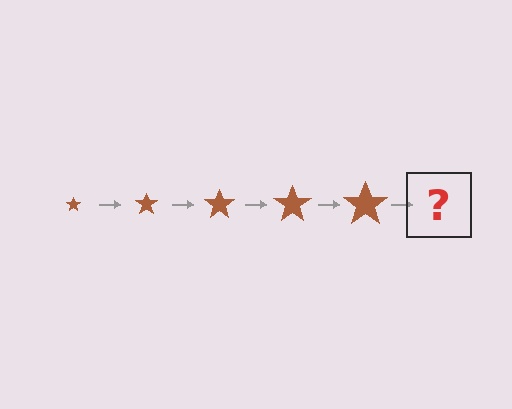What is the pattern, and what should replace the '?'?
The pattern is that the star gets progressively larger each step. The '?' should be a brown star, larger than the previous one.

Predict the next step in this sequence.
The next step is a brown star, larger than the previous one.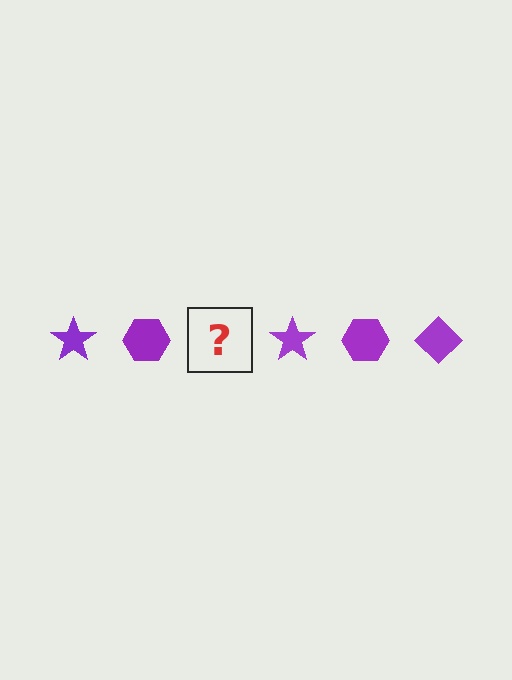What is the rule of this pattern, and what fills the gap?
The rule is that the pattern cycles through star, hexagon, diamond shapes in purple. The gap should be filled with a purple diamond.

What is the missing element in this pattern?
The missing element is a purple diamond.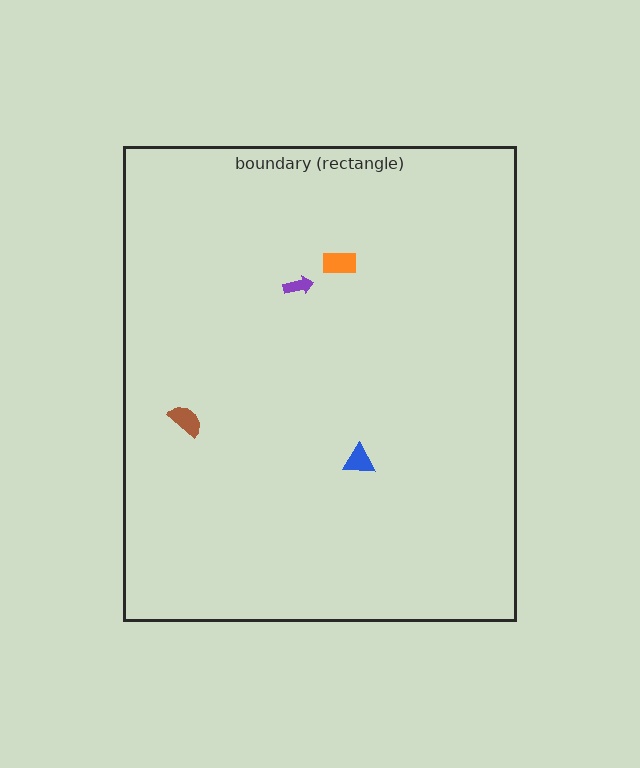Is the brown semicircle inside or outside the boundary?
Inside.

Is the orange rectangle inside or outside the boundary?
Inside.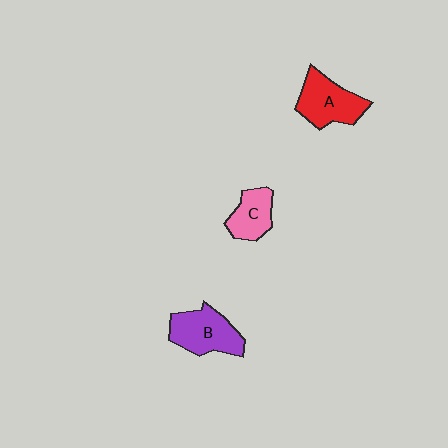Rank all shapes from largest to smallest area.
From largest to smallest: B (purple), A (red), C (pink).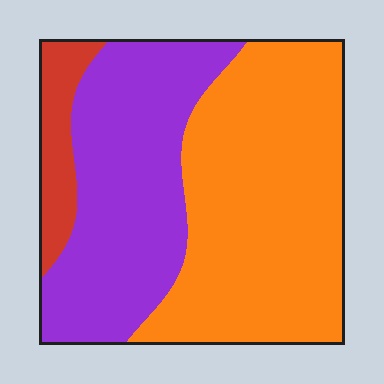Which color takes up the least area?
Red, at roughly 10%.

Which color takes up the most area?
Orange, at roughly 50%.